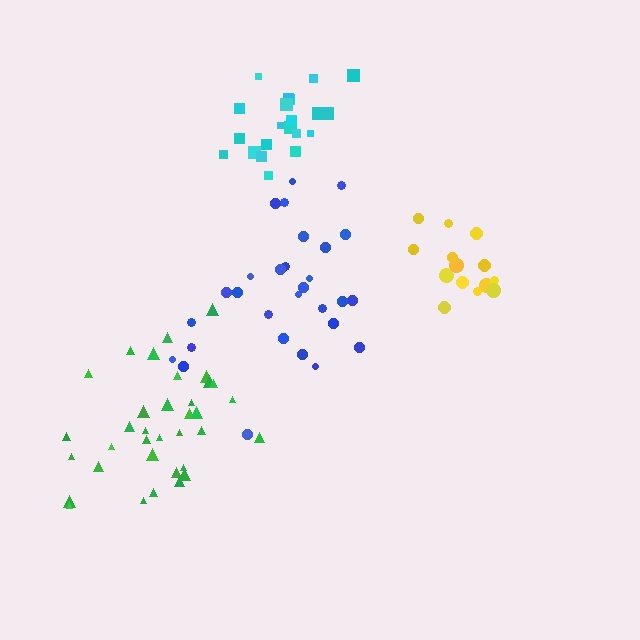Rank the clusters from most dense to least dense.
cyan, yellow, green, blue.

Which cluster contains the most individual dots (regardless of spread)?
Green (35).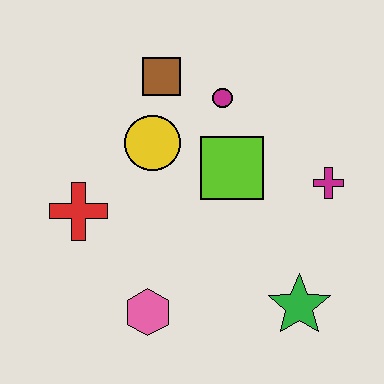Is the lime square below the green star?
No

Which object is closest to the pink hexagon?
The red cross is closest to the pink hexagon.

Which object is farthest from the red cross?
The magenta cross is farthest from the red cross.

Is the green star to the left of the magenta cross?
Yes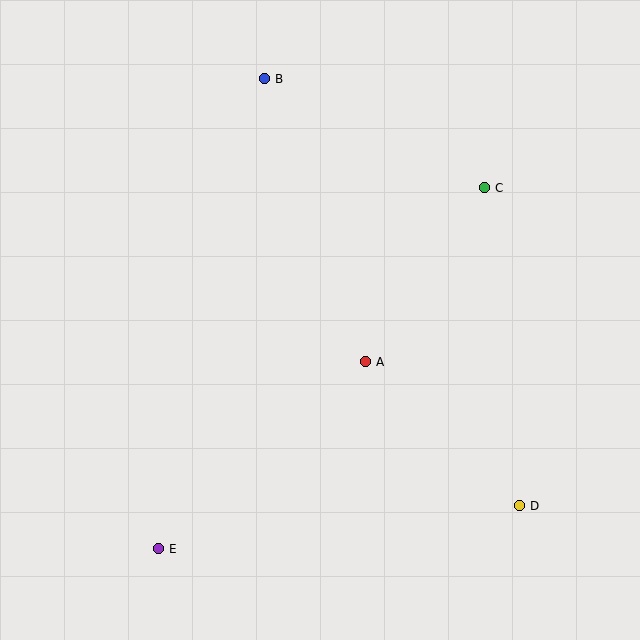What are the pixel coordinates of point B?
Point B is at (264, 79).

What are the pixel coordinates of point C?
Point C is at (484, 188).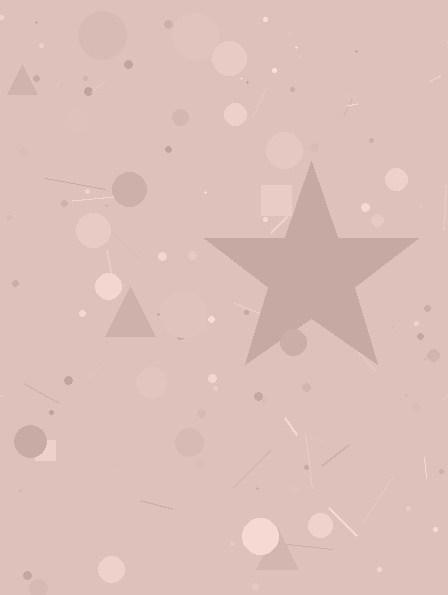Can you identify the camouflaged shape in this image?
The camouflaged shape is a star.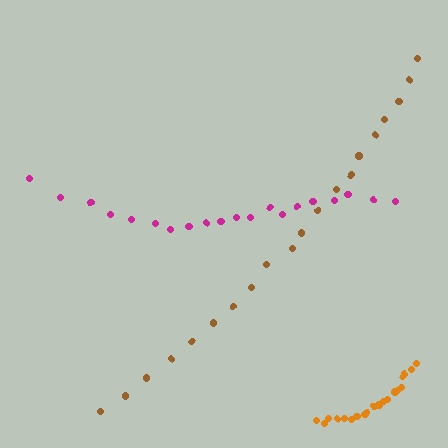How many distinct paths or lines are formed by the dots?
There are 3 distinct paths.